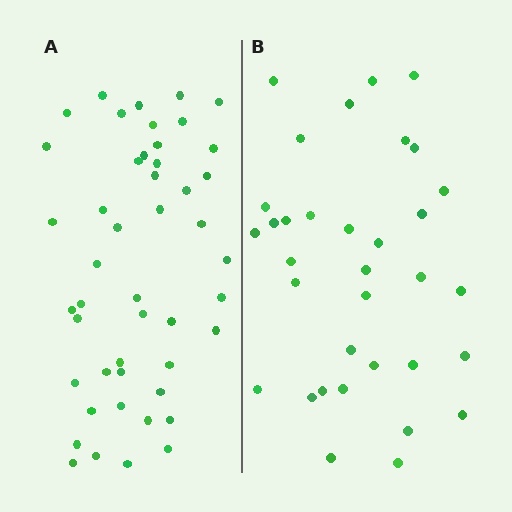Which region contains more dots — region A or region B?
Region A (the left region) has more dots.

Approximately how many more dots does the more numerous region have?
Region A has approximately 15 more dots than region B.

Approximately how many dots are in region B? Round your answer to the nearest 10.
About 30 dots. (The exact count is 34, which rounds to 30.)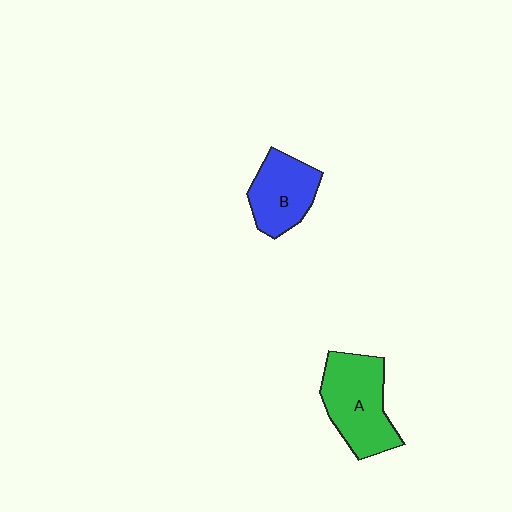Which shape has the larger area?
Shape A (green).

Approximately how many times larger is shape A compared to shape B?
Approximately 1.3 times.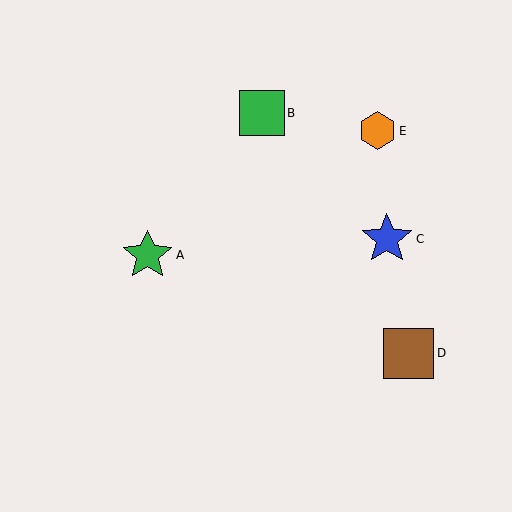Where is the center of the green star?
The center of the green star is at (147, 255).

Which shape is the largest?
The blue star (labeled C) is the largest.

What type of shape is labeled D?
Shape D is a brown square.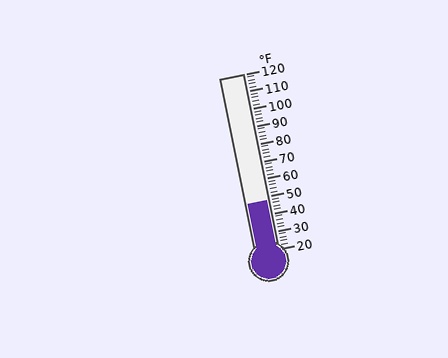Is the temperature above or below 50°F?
The temperature is below 50°F.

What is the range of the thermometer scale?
The thermometer scale ranges from 20°F to 120°F.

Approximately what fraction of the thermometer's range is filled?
The thermometer is filled to approximately 30% of its range.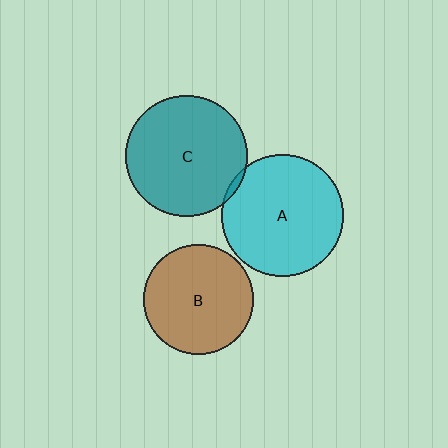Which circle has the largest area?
Circle A (cyan).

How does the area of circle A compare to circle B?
Approximately 1.2 times.